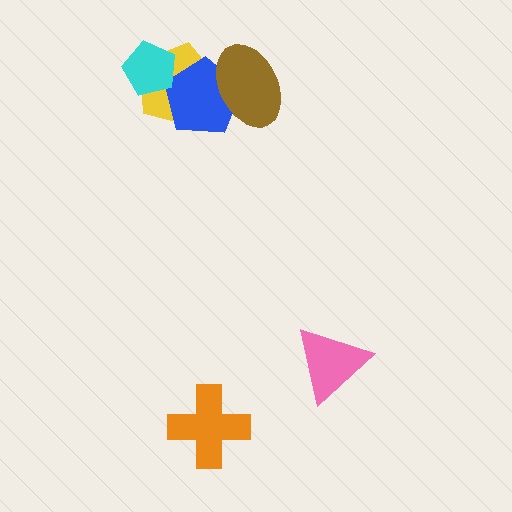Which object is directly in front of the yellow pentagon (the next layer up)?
The blue pentagon is directly in front of the yellow pentagon.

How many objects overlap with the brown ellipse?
2 objects overlap with the brown ellipse.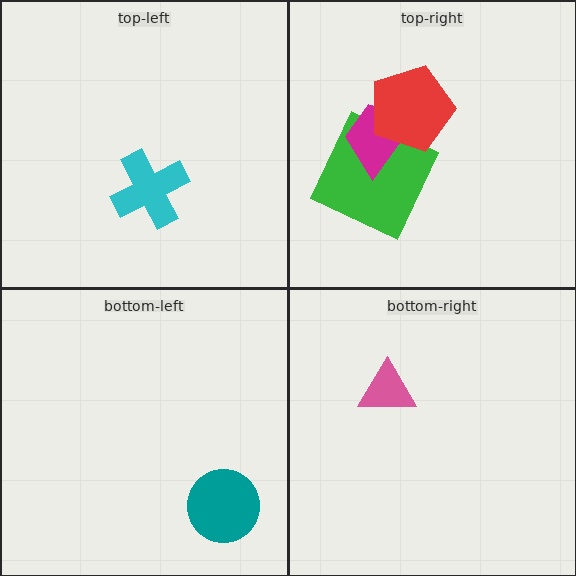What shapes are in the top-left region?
The cyan cross.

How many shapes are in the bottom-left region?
1.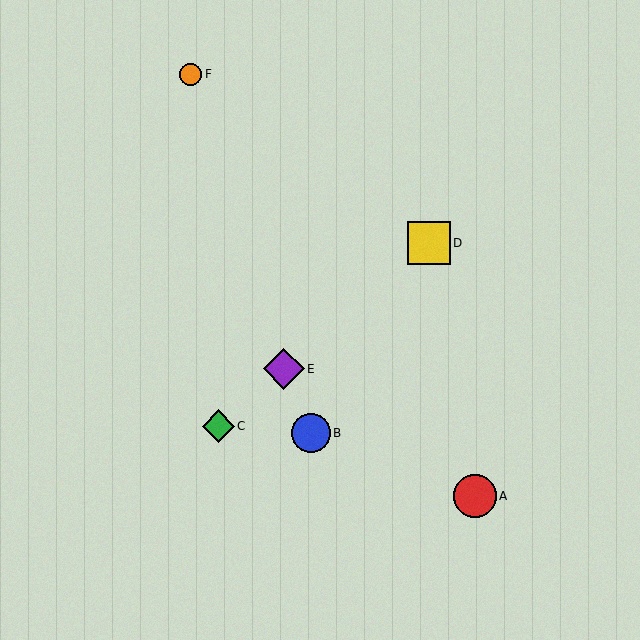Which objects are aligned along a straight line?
Objects C, D, E are aligned along a straight line.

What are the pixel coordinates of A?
Object A is at (475, 496).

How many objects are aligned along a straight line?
3 objects (C, D, E) are aligned along a straight line.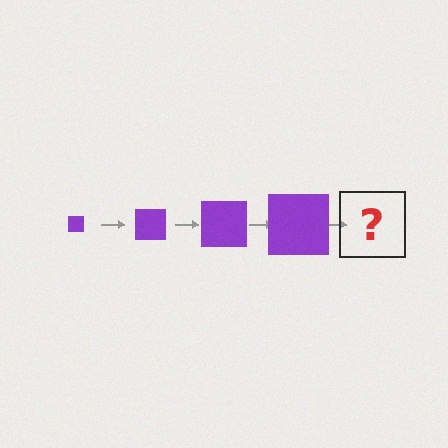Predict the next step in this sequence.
The next step is a purple square, larger than the previous one.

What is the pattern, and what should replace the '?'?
The pattern is that the square gets progressively larger each step. The '?' should be a purple square, larger than the previous one.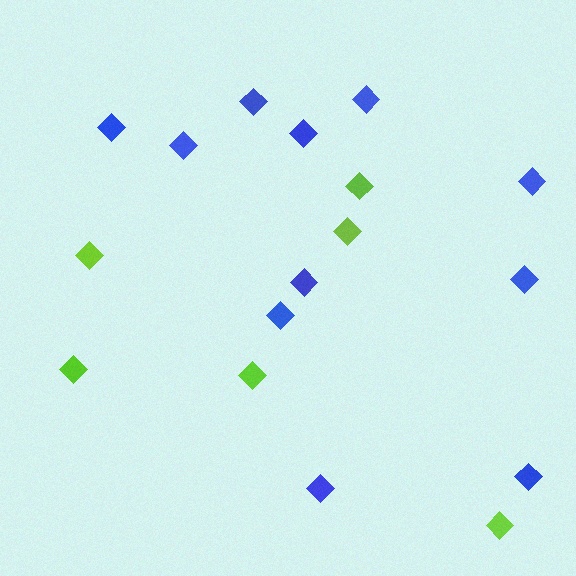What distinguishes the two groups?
There are 2 groups: one group of lime diamonds (6) and one group of blue diamonds (11).